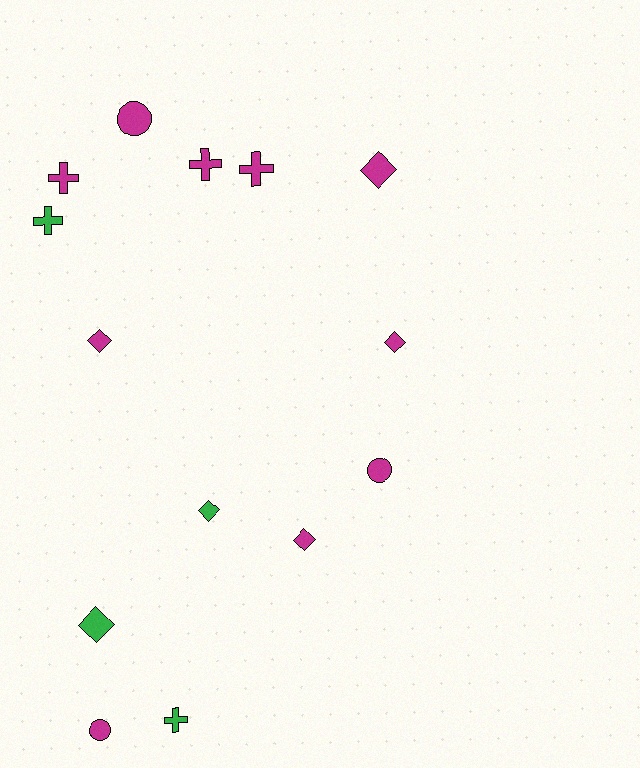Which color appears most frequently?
Magenta, with 10 objects.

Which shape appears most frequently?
Diamond, with 6 objects.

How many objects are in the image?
There are 14 objects.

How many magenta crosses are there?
There are 3 magenta crosses.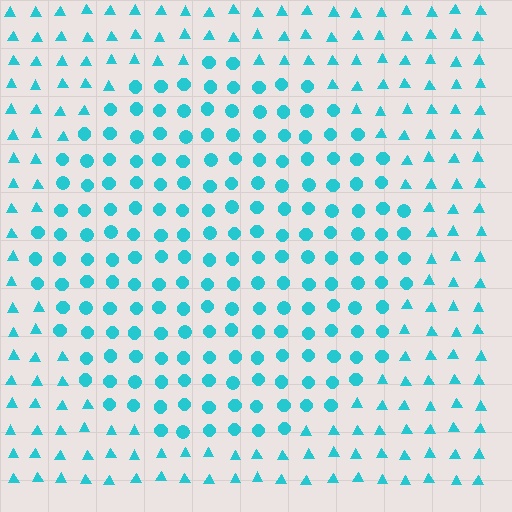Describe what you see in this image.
The image is filled with small cyan elements arranged in a uniform grid. A circle-shaped region contains circles, while the surrounding area contains triangles. The boundary is defined purely by the change in element shape.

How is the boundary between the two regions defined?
The boundary is defined by a change in element shape: circles inside vs. triangles outside. All elements share the same color and spacing.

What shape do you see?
I see a circle.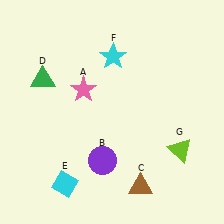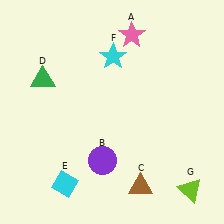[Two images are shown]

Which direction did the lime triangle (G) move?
The lime triangle (G) moved down.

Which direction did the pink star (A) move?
The pink star (A) moved up.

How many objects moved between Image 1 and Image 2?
2 objects moved between the two images.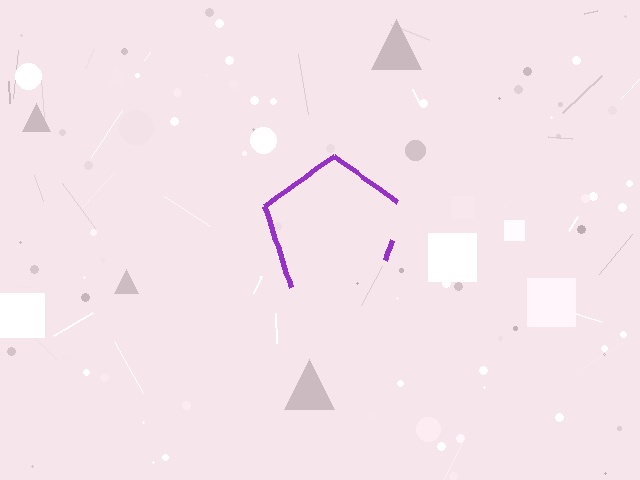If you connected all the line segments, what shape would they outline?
They would outline a pentagon.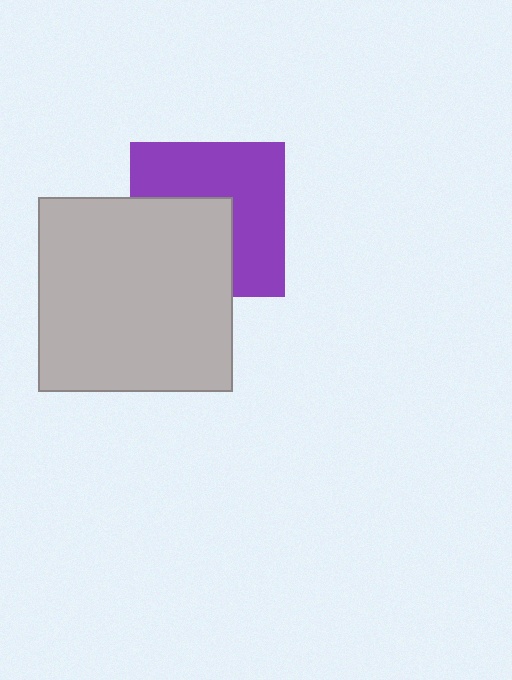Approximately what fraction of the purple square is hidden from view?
Roughly 43% of the purple square is hidden behind the light gray square.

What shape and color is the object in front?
The object in front is a light gray square.